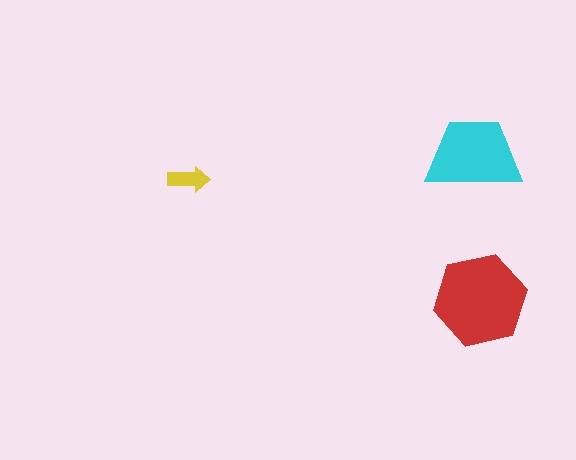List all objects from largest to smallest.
The red hexagon, the cyan trapezoid, the yellow arrow.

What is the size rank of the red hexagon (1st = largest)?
1st.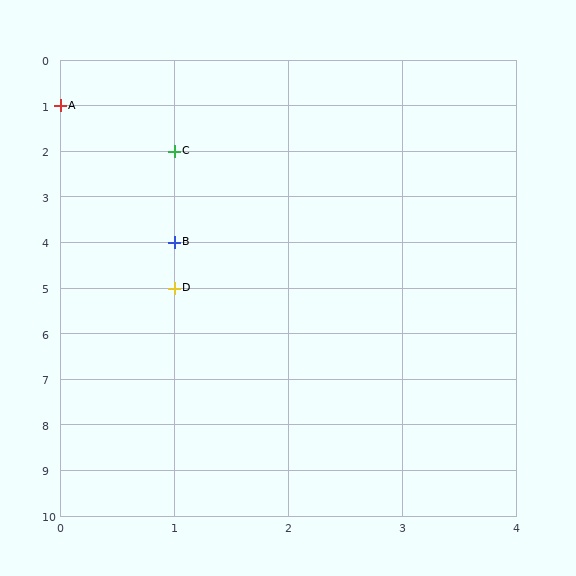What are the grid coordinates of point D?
Point D is at grid coordinates (1, 5).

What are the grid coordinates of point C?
Point C is at grid coordinates (1, 2).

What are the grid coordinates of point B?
Point B is at grid coordinates (1, 4).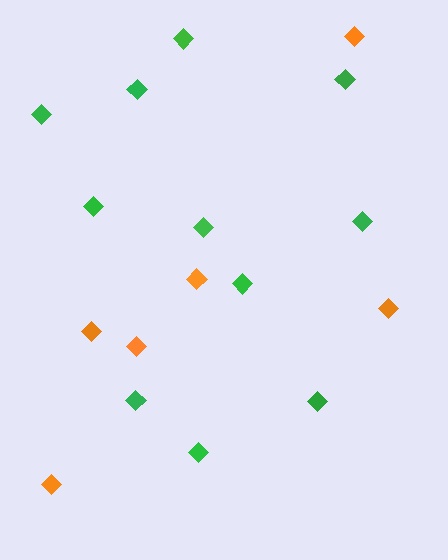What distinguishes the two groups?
There are 2 groups: one group of green diamonds (11) and one group of orange diamonds (6).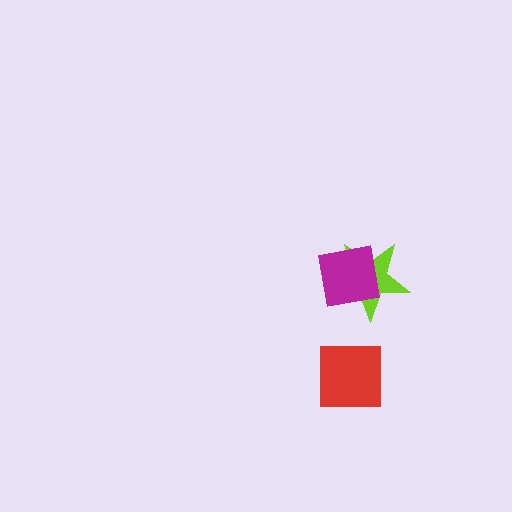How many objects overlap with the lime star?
1 object overlaps with the lime star.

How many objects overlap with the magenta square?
1 object overlaps with the magenta square.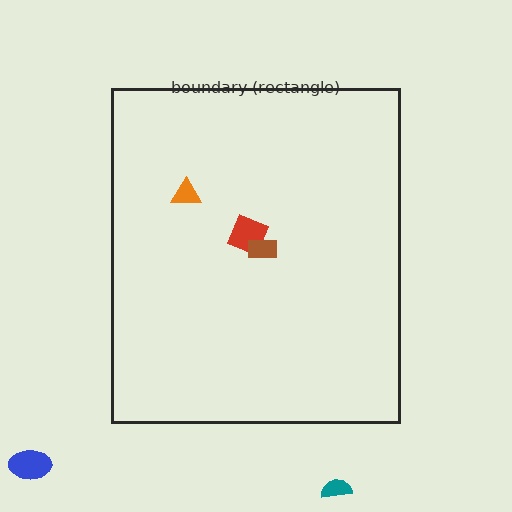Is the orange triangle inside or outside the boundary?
Inside.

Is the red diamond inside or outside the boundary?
Inside.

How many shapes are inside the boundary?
3 inside, 2 outside.